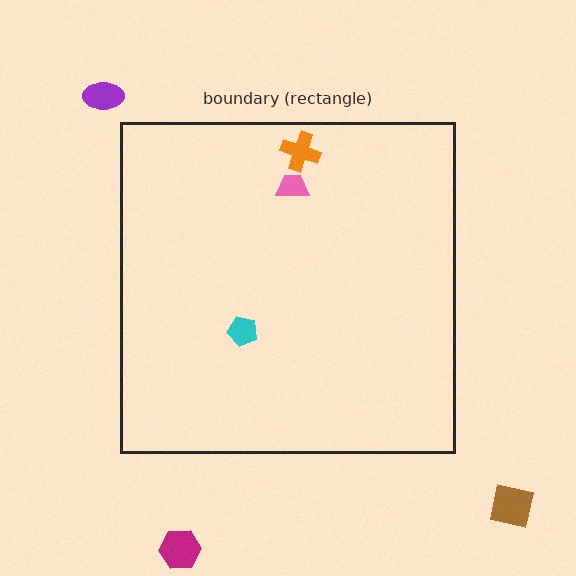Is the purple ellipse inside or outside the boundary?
Outside.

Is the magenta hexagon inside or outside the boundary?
Outside.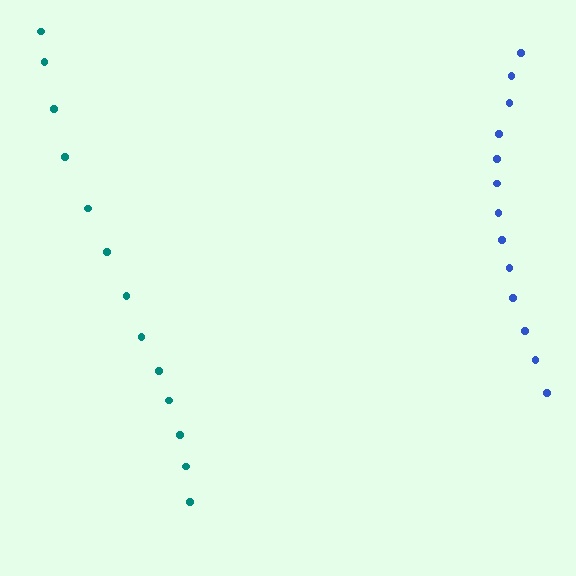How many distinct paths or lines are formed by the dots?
There are 2 distinct paths.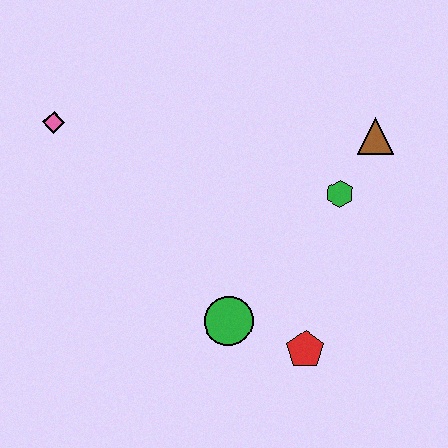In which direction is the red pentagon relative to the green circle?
The red pentagon is to the right of the green circle.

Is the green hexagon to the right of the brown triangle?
No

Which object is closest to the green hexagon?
The brown triangle is closest to the green hexagon.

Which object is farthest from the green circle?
The pink diamond is farthest from the green circle.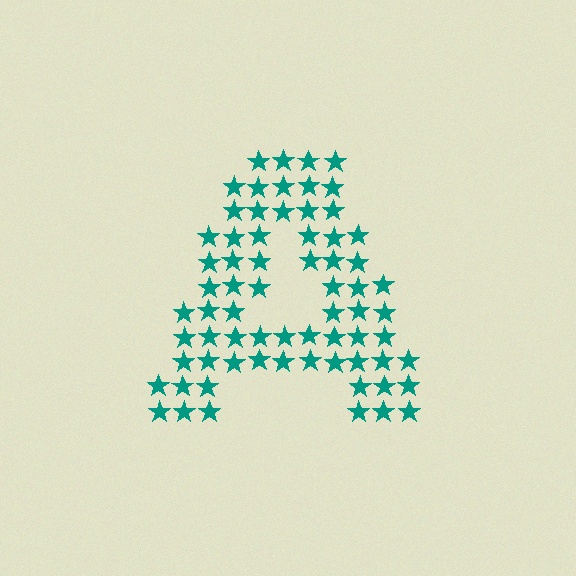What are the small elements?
The small elements are stars.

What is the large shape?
The large shape is the letter A.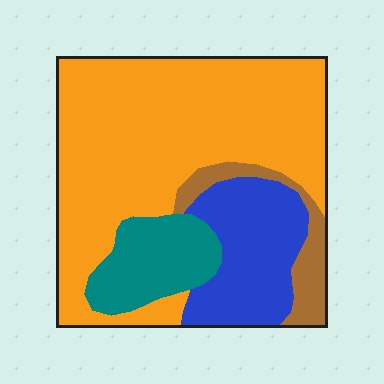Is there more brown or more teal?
Teal.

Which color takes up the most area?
Orange, at roughly 60%.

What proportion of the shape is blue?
Blue takes up less than a quarter of the shape.